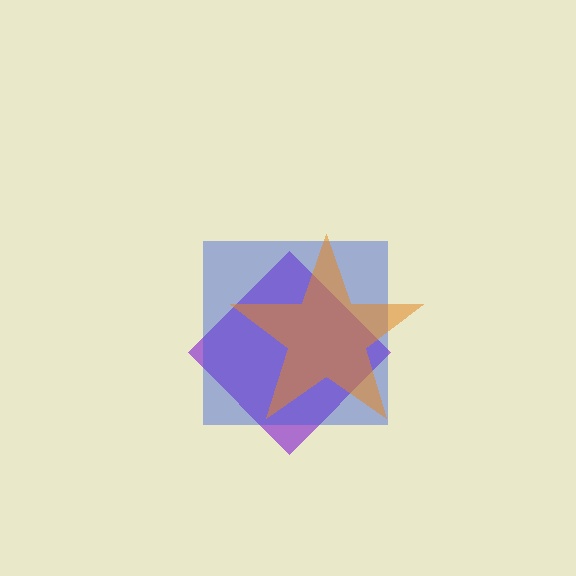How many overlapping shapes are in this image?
There are 3 overlapping shapes in the image.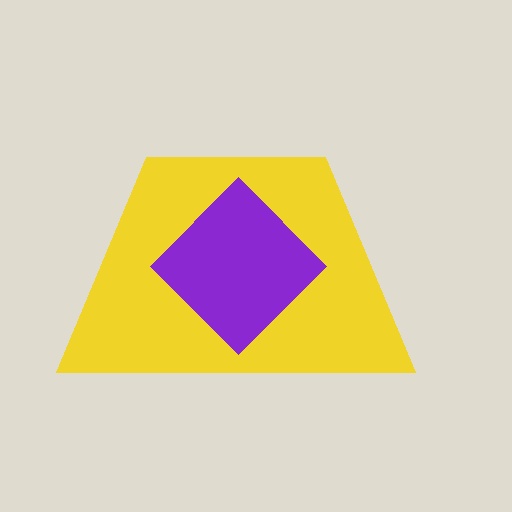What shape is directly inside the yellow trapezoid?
The purple diamond.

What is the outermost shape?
The yellow trapezoid.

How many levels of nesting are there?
2.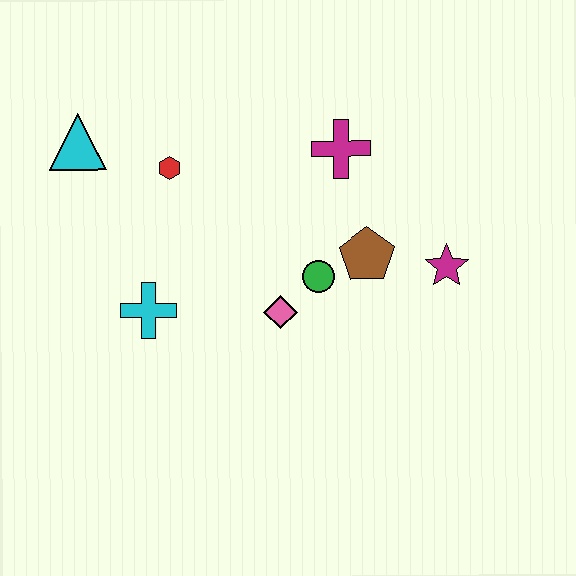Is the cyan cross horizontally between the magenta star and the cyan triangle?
Yes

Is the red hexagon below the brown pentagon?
No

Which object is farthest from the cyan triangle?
The magenta star is farthest from the cyan triangle.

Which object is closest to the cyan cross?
The pink diamond is closest to the cyan cross.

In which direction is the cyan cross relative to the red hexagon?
The cyan cross is below the red hexagon.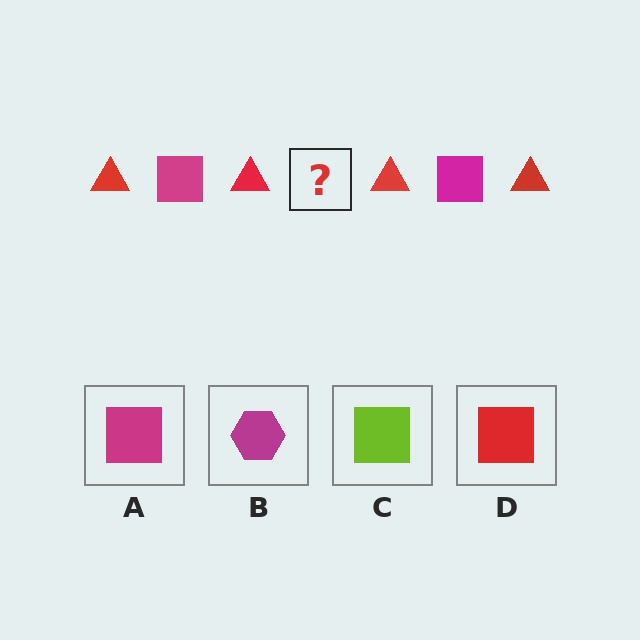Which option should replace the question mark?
Option A.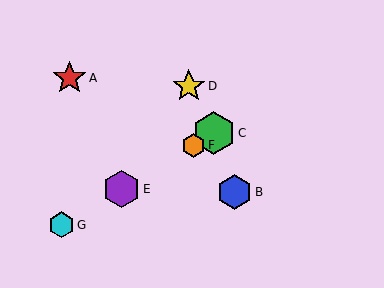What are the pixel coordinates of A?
Object A is at (69, 78).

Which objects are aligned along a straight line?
Objects C, E, F, G are aligned along a straight line.